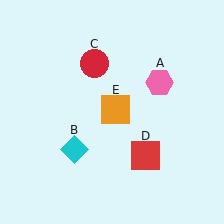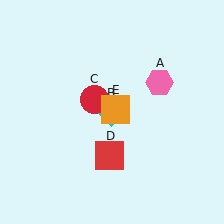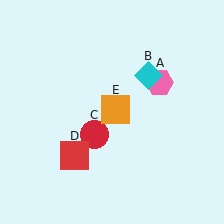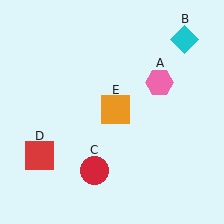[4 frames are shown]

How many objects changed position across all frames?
3 objects changed position: cyan diamond (object B), red circle (object C), red square (object D).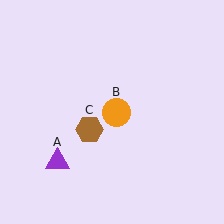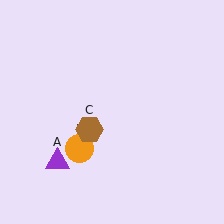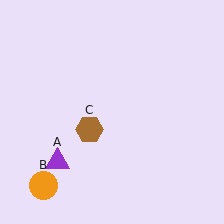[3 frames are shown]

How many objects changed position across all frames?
1 object changed position: orange circle (object B).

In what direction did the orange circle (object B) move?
The orange circle (object B) moved down and to the left.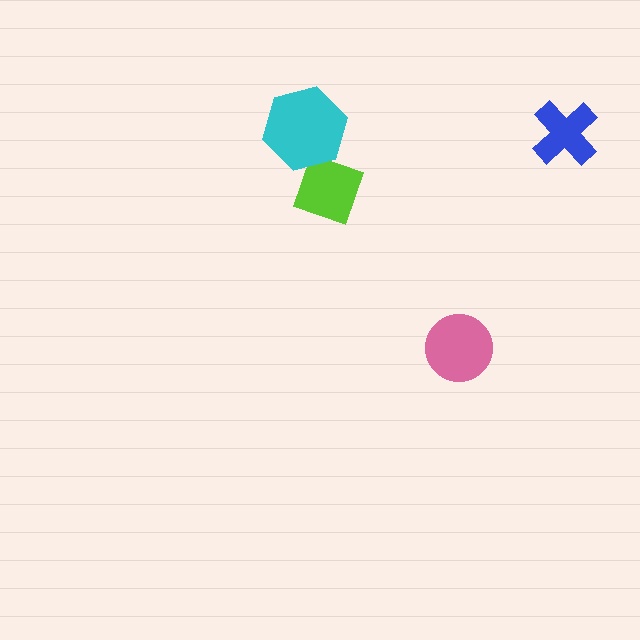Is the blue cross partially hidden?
No, no other shape covers it.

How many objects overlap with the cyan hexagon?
1 object overlaps with the cyan hexagon.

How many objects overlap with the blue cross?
0 objects overlap with the blue cross.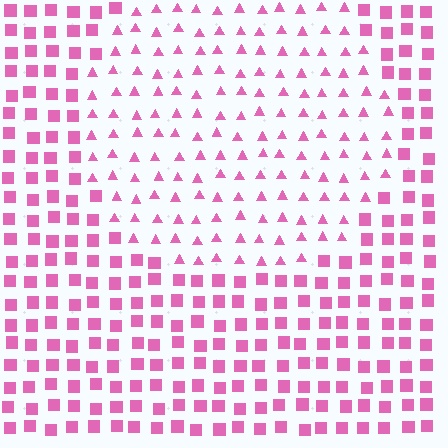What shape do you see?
I see a circle.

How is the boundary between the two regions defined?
The boundary is defined by a change in element shape: triangles inside vs. squares outside. All elements share the same color and spacing.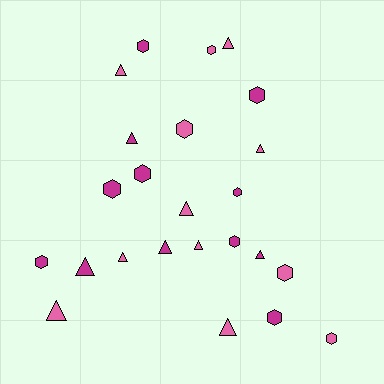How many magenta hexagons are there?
There are 8 magenta hexagons.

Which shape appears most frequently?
Triangle, with 12 objects.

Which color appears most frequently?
Magenta, with 12 objects.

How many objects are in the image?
There are 24 objects.